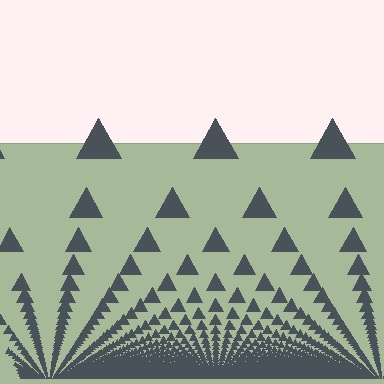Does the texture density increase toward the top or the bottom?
Density increases toward the bottom.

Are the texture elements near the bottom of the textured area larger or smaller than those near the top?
Smaller. The gradient is inverted — elements near the bottom are smaller and denser.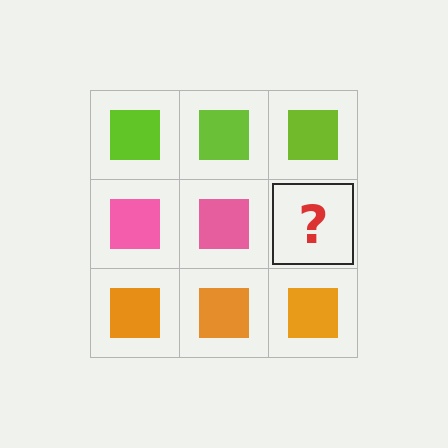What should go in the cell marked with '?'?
The missing cell should contain a pink square.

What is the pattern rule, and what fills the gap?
The rule is that each row has a consistent color. The gap should be filled with a pink square.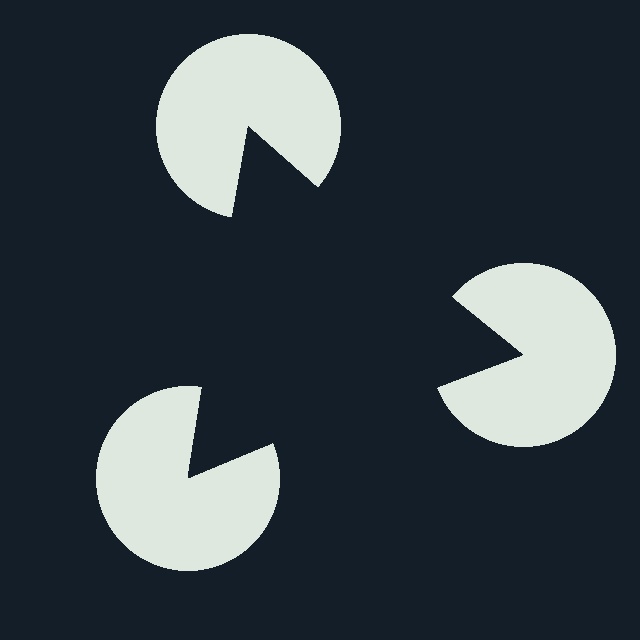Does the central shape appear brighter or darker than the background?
It typically appears slightly darker than the background, even though no actual brightness change is drawn.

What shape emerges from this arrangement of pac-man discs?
An illusory triangle — its edges are inferred from the aligned wedge cuts in the pac-man discs, not physically drawn.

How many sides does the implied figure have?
3 sides.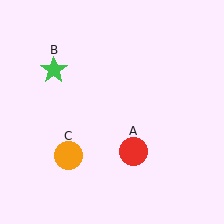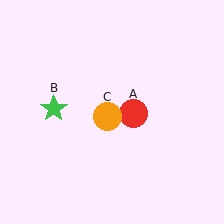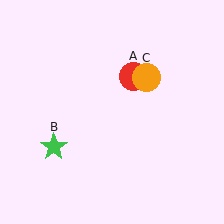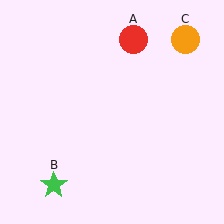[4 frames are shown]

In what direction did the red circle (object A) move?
The red circle (object A) moved up.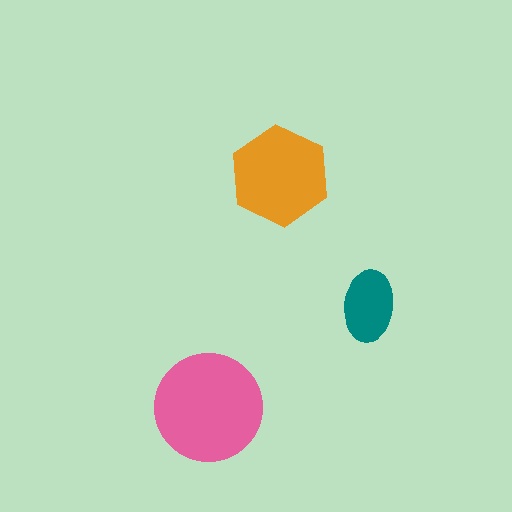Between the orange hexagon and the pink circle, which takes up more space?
The pink circle.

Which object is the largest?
The pink circle.